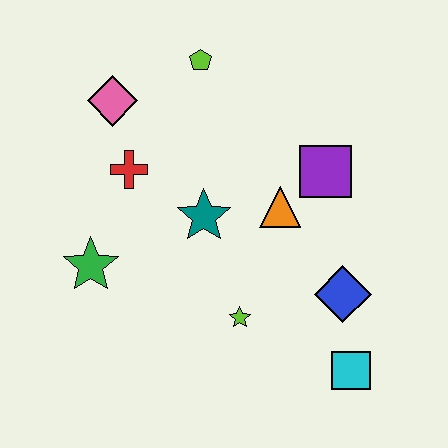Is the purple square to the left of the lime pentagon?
No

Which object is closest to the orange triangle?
The purple square is closest to the orange triangle.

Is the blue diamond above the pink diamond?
No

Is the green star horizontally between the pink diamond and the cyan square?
No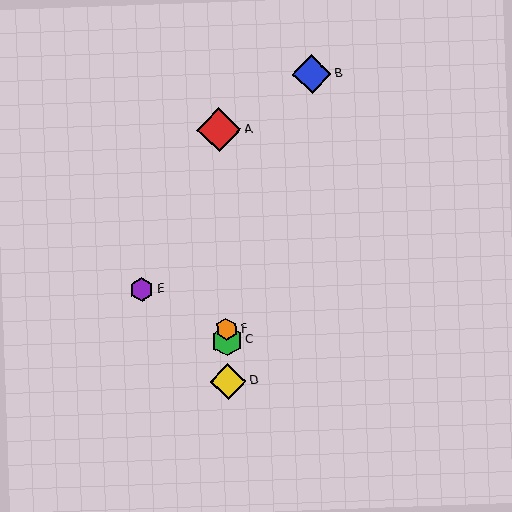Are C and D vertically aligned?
Yes, both are at x≈227.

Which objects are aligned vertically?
Objects A, C, D, F are aligned vertically.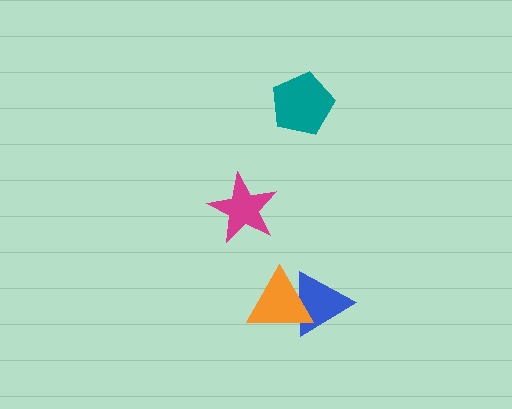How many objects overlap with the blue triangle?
1 object overlaps with the blue triangle.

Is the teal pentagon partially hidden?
No, no other shape covers it.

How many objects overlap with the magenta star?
0 objects overlap with the magenta star.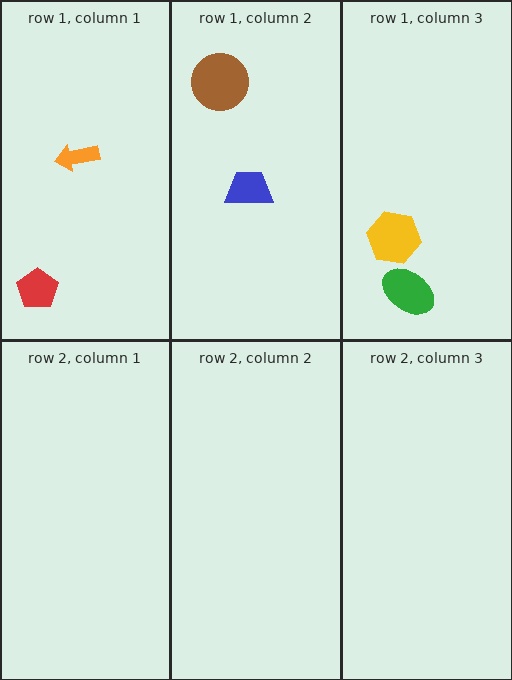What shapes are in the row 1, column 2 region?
The brown circle, the blue trapezoid.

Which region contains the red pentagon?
The row 1, column 1 region.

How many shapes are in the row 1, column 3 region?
2.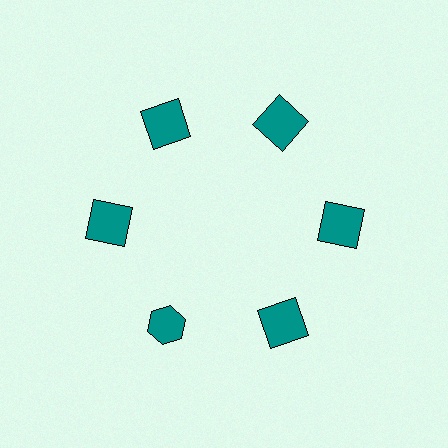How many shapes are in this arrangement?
There are 6 shapes arranged in a ring pattern.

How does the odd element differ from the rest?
It has a different shape: hexagon instead of square.